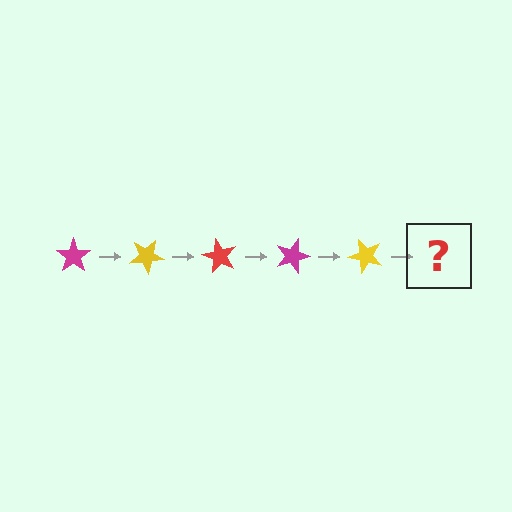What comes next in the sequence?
The next element should be a red star, rotated 150 degrees from the start.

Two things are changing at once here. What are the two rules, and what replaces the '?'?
The two rules are that it rotates 30 degrees each step and the color cycles through magenta, yellow, and red. The '?' should be a red star, rotated 150 degrees from the start.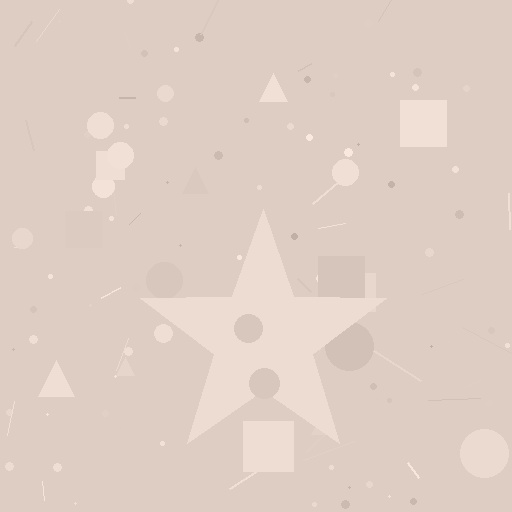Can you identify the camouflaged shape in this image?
The camouflaged shape is a star.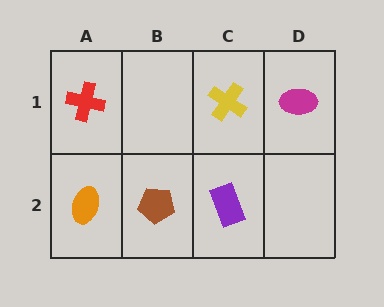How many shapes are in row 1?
3 shapes.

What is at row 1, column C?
A yellow cross.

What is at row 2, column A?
An orange ellipse.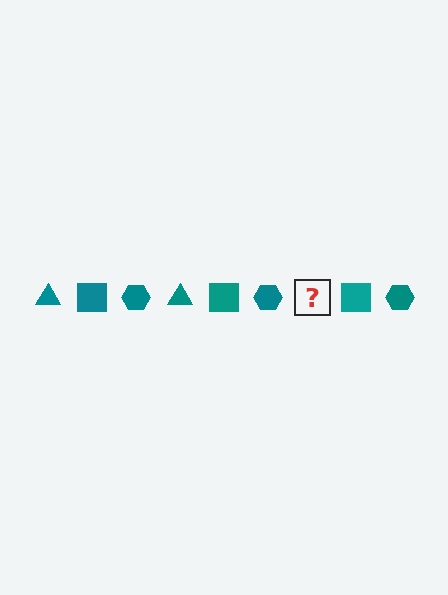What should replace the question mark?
The question mark should be replaced with a teal triangle.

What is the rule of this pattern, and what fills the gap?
The rule is that the pattern cycles through triangle, square, hexagon shapes in teal. The gap should be filled with a teal triangle.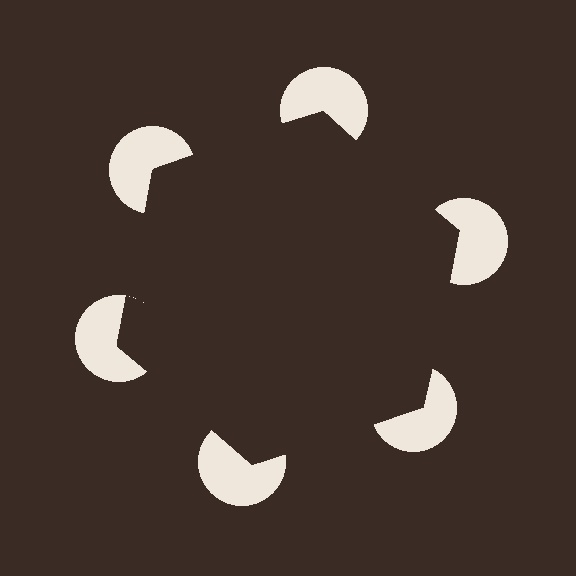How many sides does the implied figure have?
6 sides.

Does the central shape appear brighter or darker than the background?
It typically appears slightly darker than the background, even though no actual brightness change is drawn.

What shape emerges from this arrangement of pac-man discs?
An illusory hexagon — its edges are inferred from the aligned wedge cuts in the pac-man discs, not physically drawn.